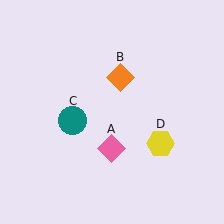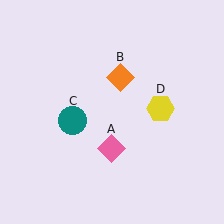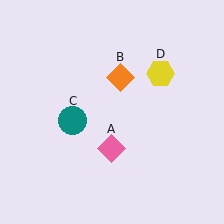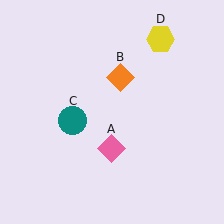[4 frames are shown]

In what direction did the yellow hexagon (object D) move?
The yellow hexagon (object D) moved up.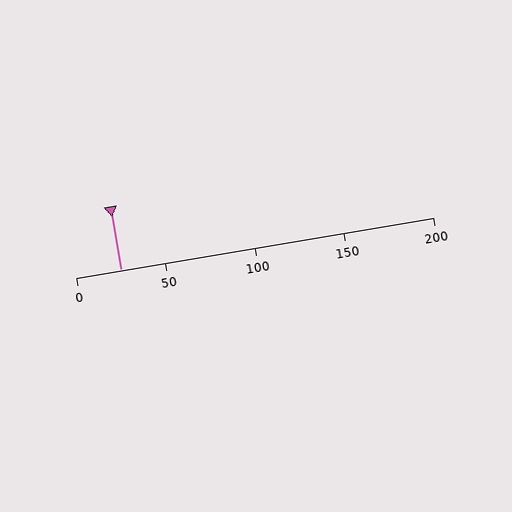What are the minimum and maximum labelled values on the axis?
The axis runs from 0 to 200.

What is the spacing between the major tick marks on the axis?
The major ticks are spaced 50 apart.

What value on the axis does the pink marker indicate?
The marker indicates approximately 25.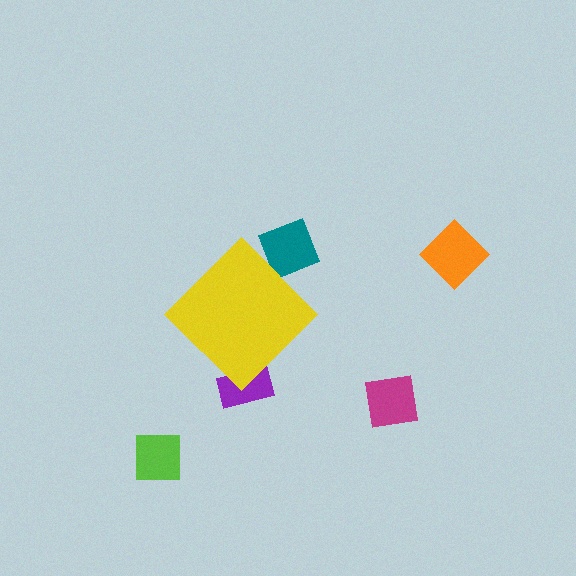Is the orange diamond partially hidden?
No, the orange diamond is fully visible.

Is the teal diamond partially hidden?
Yes, the teal diamond is partially hidden behind the yellow diamond.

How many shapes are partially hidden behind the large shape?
2 shapes are partially hidden.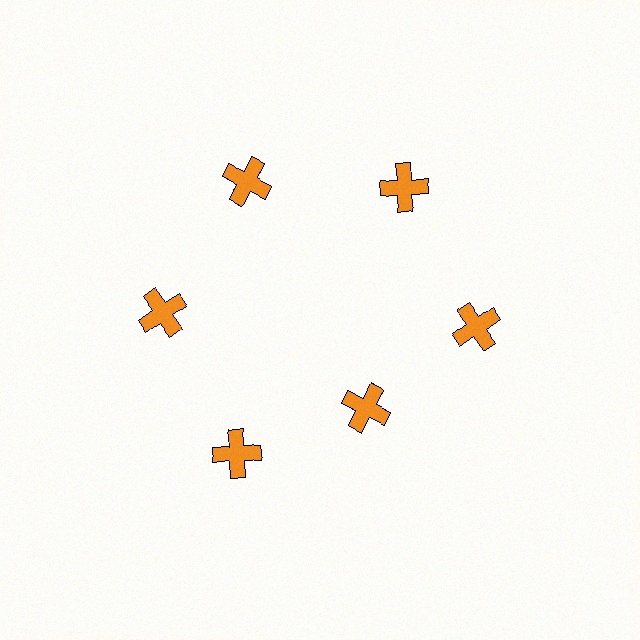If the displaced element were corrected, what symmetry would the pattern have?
It would have 6-fold rotational symmetry — the pattern would map onto itself every 60 degrees.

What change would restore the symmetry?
The symmetry would be restored by moving it outward, back onto the ring so that all 6 crosses sit at equal angles and equal distance from the center.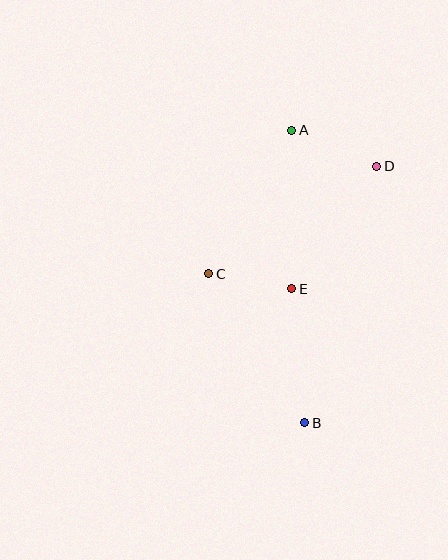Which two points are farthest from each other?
Points A and B are farthest from each other.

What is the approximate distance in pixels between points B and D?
The distance between B and D is approximately 266 pixels.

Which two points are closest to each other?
Points C and E are closest to each other.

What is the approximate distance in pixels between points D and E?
The distance between D and E is approximately 149 pixels.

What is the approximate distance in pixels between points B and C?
The distance between B and C is approximately 177 pixels.